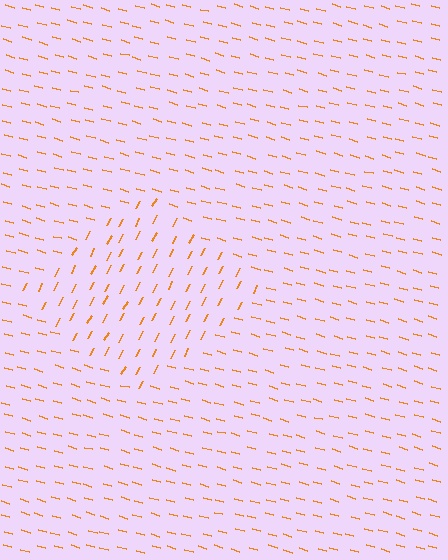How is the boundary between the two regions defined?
The boundary is defined purely by a change in line orientation (approximately 78 degrees difference). All lines are the same color and thickness.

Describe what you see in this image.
The image is filled with small orange line segments. A diamond region in the image has lines oriented differently from the surrounding lines, creating a visible texture boundary.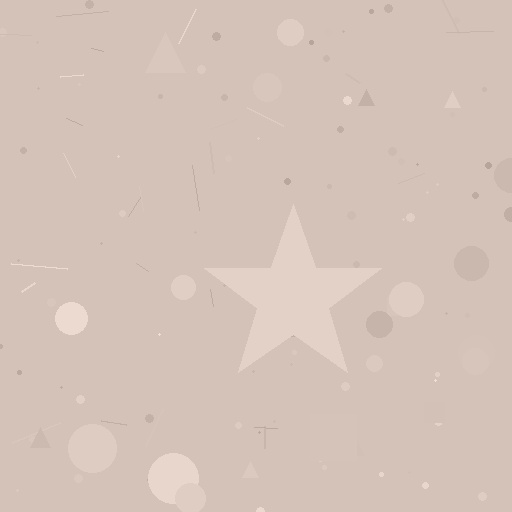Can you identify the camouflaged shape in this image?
The camouflaged shape is a star.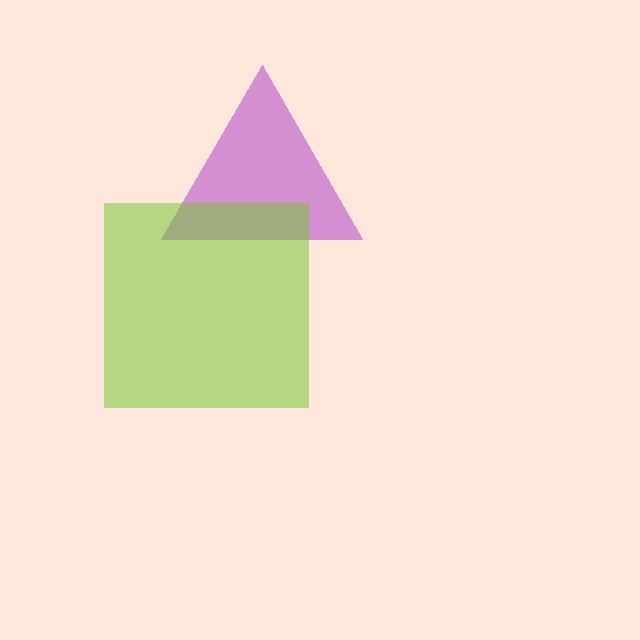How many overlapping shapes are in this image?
There are 2 overlapping shapes in the image.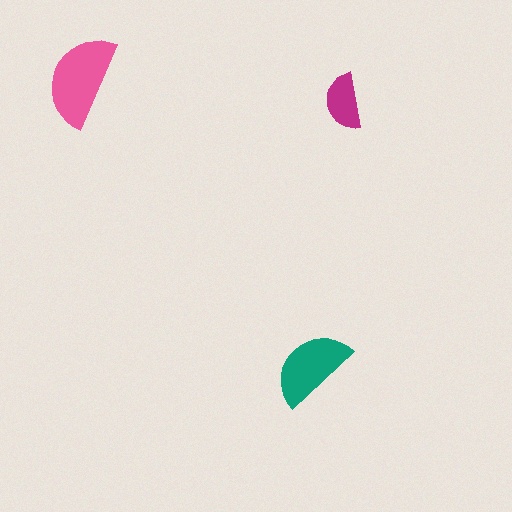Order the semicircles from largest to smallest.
the pink one, the teal one, the magenta one.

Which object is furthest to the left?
The pink semicircle is leftmost.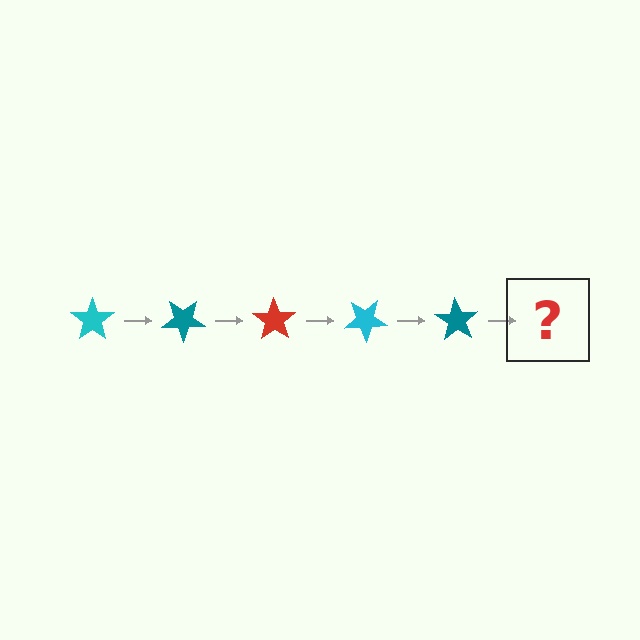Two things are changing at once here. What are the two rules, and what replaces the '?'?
The two rules are that it rotates 35 degrees each step and the color cycles through cyan, teal, and red. The '?' should be a red star, rotated 175 degrees from the start.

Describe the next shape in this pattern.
It should be a red star, rotated 175 degrees from the start.